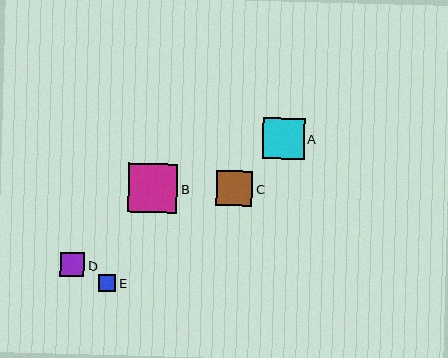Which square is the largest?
Square B is the largest with a size of approximately 49 pixels.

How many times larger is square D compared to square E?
Square D is approximately 1.4 times the size of square E.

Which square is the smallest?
Square E is the smallest with a size of approximately 17 pixels.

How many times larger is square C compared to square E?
Square C is approximately 2.1 times the size of square E.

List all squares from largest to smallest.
From largest to smallest: B, A, C, D, E.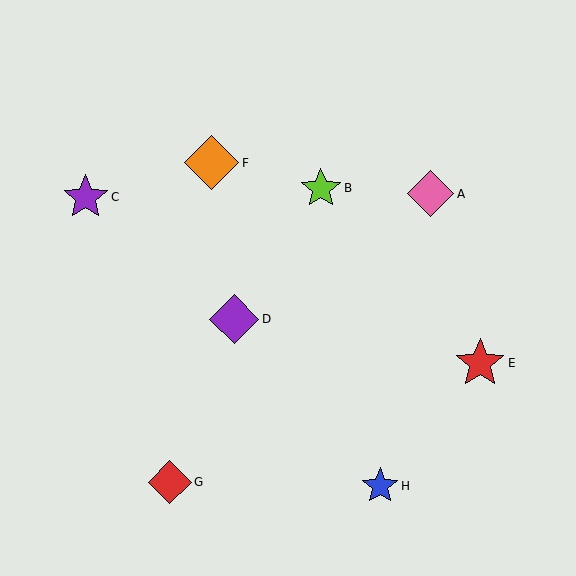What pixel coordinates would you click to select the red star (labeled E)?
Click at (480, 363) to select the red star E.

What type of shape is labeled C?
Shape C is a purple star.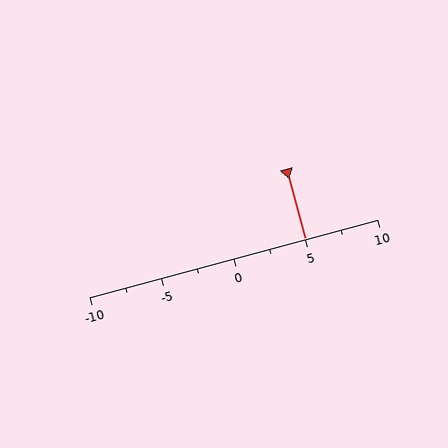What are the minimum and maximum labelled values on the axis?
The axis runs from -10 to 10.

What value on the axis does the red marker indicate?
The marker indicates approximately 5.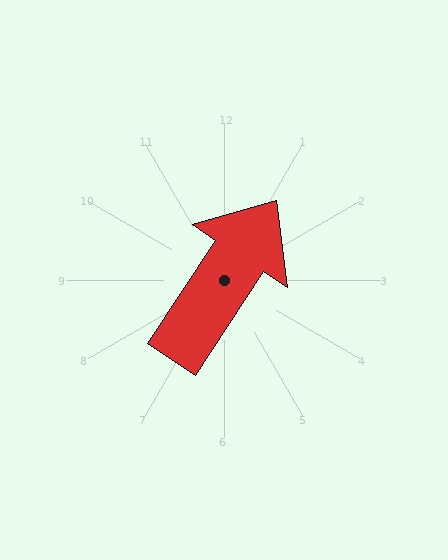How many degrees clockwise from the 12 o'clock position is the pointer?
Approximately 33 degrees.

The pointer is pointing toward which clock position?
Roughly 1 o'clock.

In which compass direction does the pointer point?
Northeast.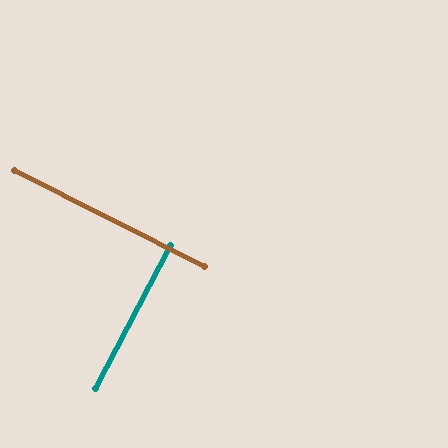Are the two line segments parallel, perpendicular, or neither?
Perpendicular — they meet at approximately 89°.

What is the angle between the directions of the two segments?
Approximately 89 degrees.